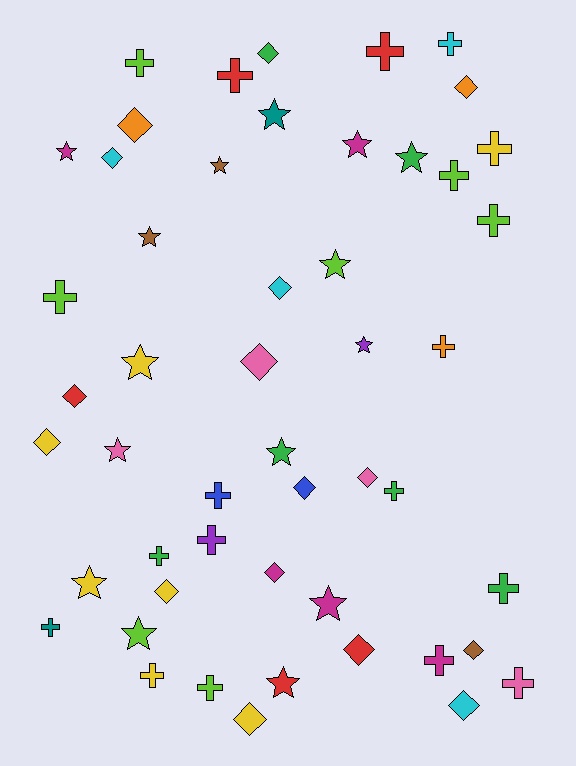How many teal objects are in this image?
There are 2 teal objects.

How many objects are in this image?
There are 50 objects.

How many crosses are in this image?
There are 19 crosses.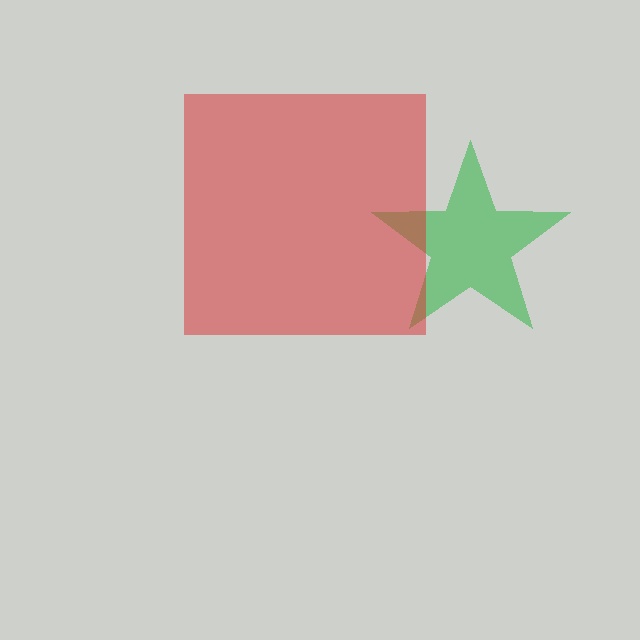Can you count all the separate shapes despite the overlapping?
Yes, there are 2 separate shapes.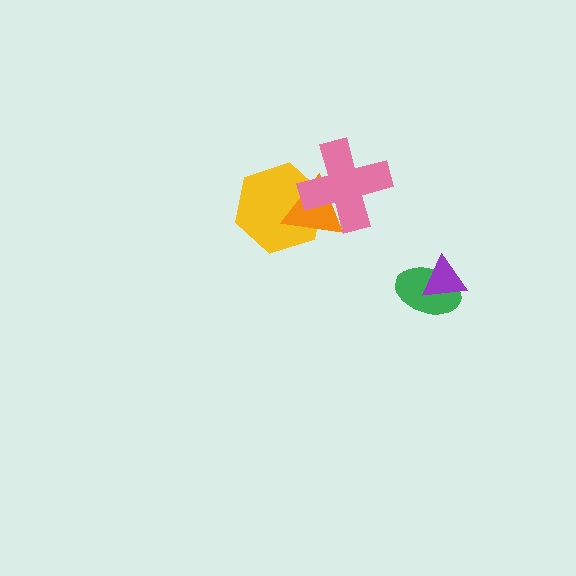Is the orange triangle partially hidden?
Yes, it is partially covered by another shape.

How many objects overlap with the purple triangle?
1 object overlaps with the purple triangle.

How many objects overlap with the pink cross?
2 objects overlap with the pink cross.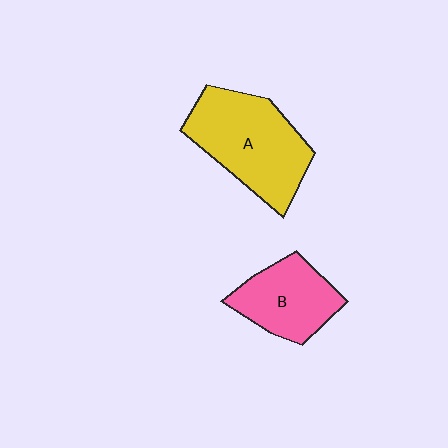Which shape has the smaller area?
Shape B (pink).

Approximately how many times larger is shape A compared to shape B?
Approximately 1.5 times.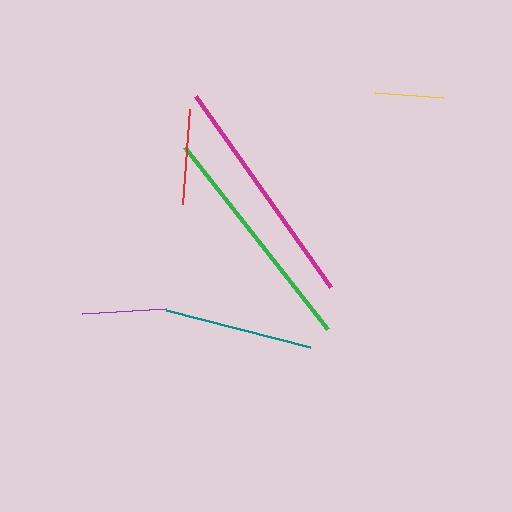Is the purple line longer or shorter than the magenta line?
The magenta line is longer than the purple line.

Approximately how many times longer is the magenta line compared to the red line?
The magenta line is approximately 2.5 times the length of the red line.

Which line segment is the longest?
The magenta line is the longest at approximately 234 pixels.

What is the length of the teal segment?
The teal segment is approximately 148 pixels long.